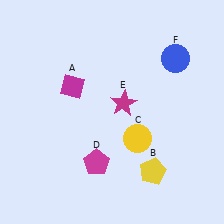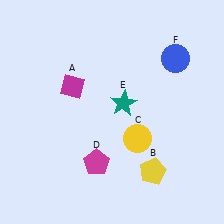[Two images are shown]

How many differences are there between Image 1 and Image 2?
There is 1 difference between the two images.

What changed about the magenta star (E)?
In Image 1, E is magenta. In Image 2, it changed to teal.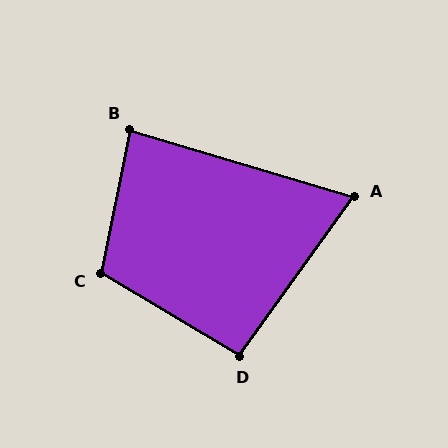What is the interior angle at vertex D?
Approximately 95 degrees (obtuse).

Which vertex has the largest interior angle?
C, at approximately 109 degrees.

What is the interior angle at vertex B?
Approximately 85 degrees (acute).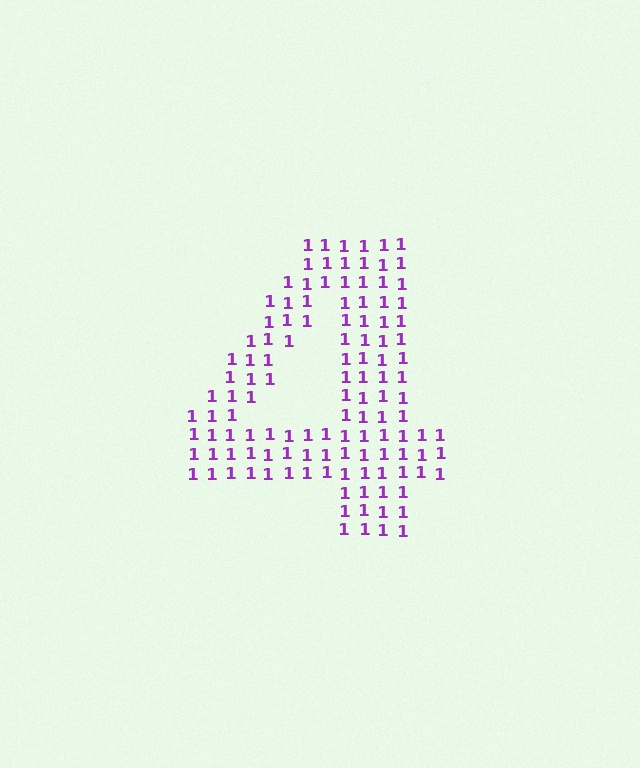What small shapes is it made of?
It is made of small digit 1's.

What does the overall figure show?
The overall figure shows the digit 4.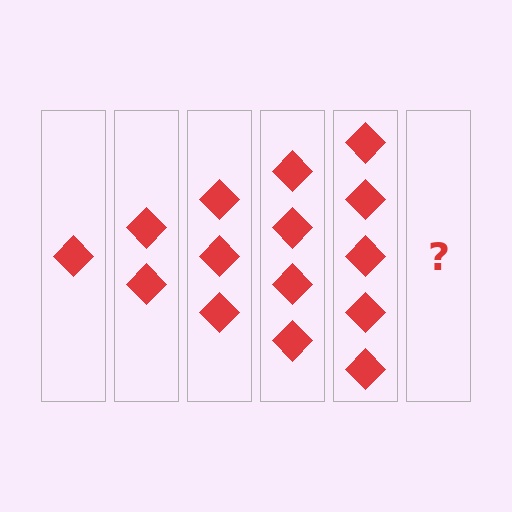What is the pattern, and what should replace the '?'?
The pattern is that each step adds one more diamond. The '?' should be 6 diamonds.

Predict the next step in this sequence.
The next step is 6 diamonds.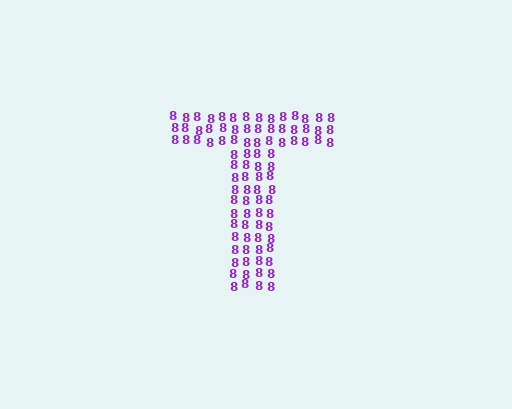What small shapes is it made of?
It is made of small digit 8's.